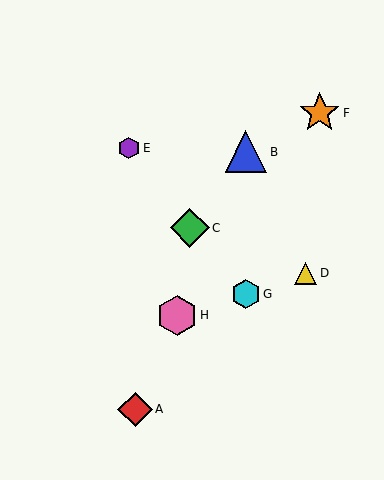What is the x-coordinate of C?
Object C is at x≈190.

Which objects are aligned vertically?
Objects B, G are aligned vertically.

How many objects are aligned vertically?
2 objects (B, G) are aligned vertically.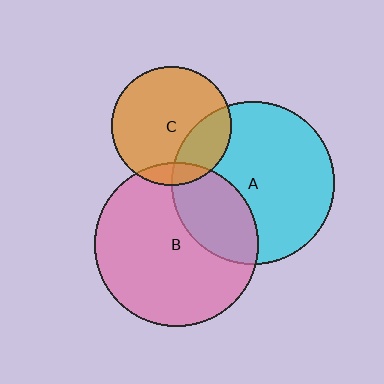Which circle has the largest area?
Circle B (pink).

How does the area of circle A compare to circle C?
Approximately 1.8 times.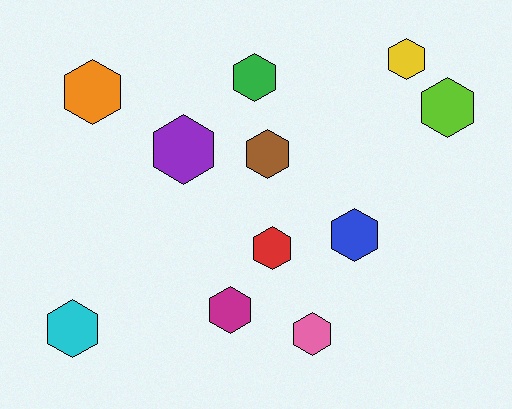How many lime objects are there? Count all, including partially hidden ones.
There is 1 lime object.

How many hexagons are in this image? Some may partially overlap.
There are 11 hexagons.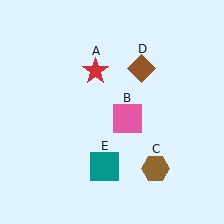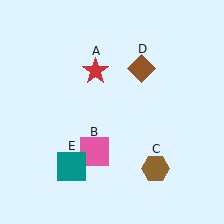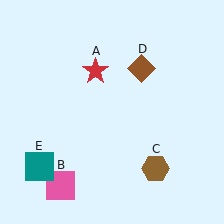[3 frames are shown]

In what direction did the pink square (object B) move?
The pink square (object B) moved down and to the left.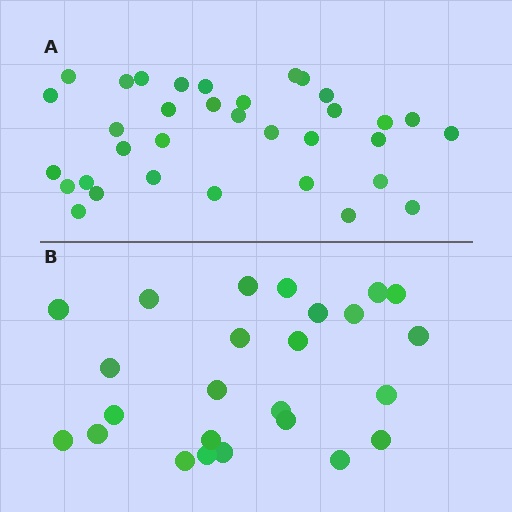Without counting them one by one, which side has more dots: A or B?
Region A (the top region) has more dots.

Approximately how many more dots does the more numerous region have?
Region A has roughly 8 or so more dots than region B.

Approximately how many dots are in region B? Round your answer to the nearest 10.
About 20 dots. (The exact count is 25, which rounds to 20.)